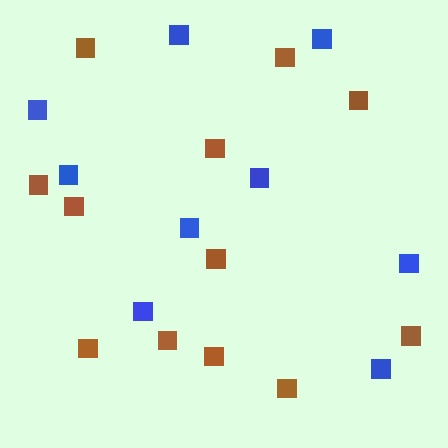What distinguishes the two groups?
There are 2 groups: one group of brown squares (12) and one group of blue squares (9).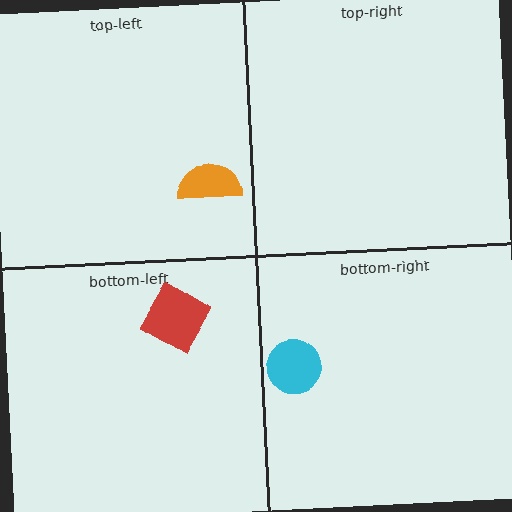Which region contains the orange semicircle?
The top-left region.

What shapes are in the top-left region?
The orange semicircle.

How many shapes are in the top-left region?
1.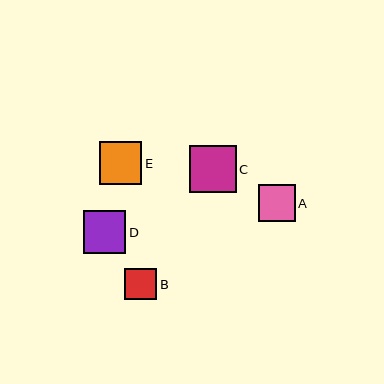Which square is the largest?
Square C is the largest with a size of approximately 47 pixels.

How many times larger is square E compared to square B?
Square E is approximately 1.3 times the size of square B.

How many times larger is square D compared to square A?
Square D is approximately 1.2 times the size of square A.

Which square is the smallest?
Square B is the smallest with a size of approximately 32 pixels.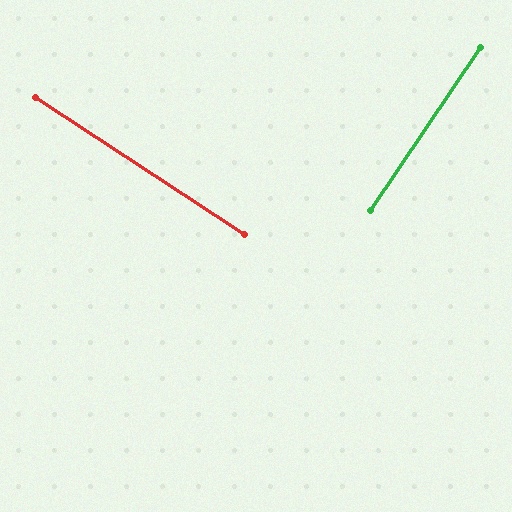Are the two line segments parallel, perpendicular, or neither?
Perpendicular — they meet at approximately 89°.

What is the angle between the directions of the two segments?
Approximately 89 degrees.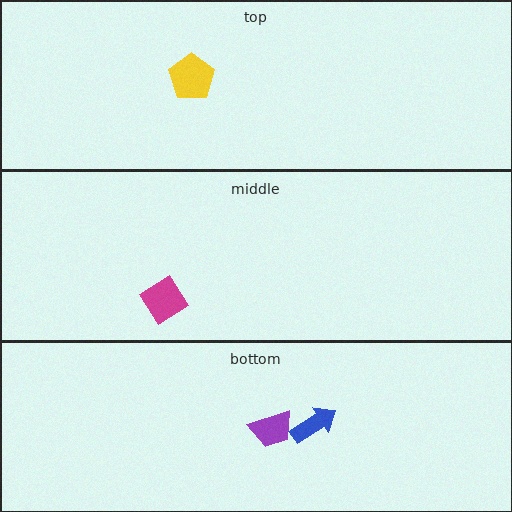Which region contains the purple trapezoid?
The bottom region.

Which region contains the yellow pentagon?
The top region.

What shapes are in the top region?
The yellow pentagon.